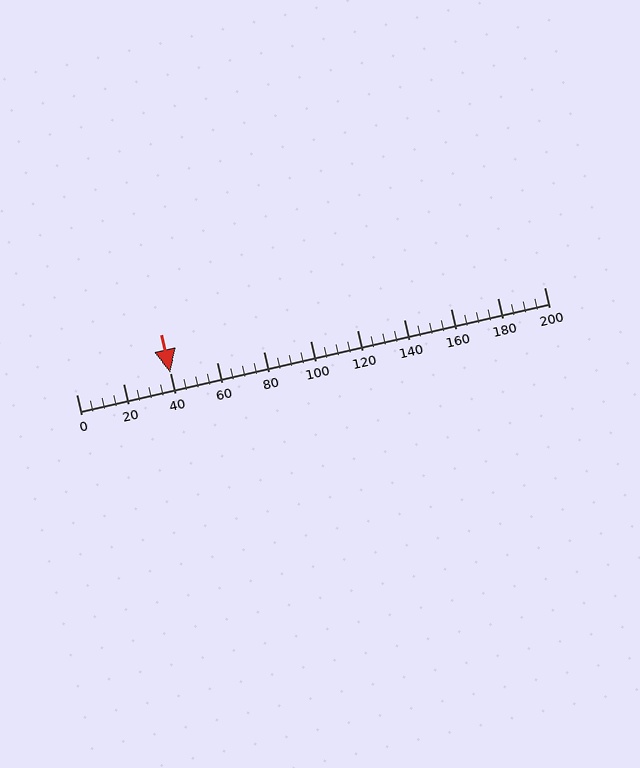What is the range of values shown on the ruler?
The ruler shows values from 0 to 200.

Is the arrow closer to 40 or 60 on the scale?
The arrow is closer to 40.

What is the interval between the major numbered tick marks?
The major tick marks are spaced 20 units apart.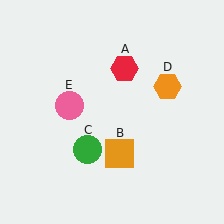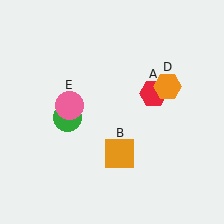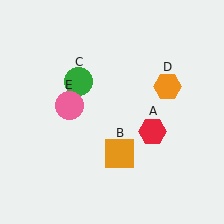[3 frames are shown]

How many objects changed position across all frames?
2 objects changed position: red hexagon (object A), green circle (object C).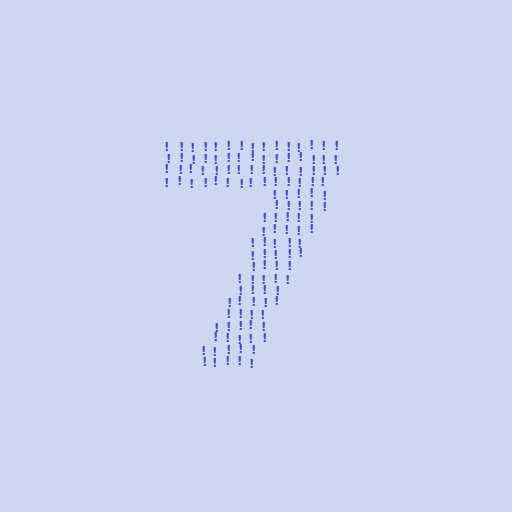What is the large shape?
The large shape is the digit 7.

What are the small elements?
The small elements are exclamation marks.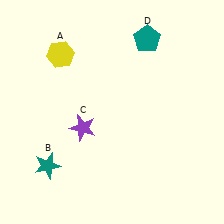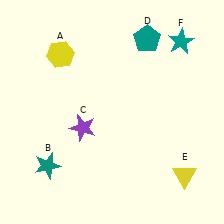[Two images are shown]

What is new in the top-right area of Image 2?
A teal star (F) was added in the top-right area of Image 2.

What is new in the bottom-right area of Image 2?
A yellow triangle (E) was added in the bottom-right area of Image 2.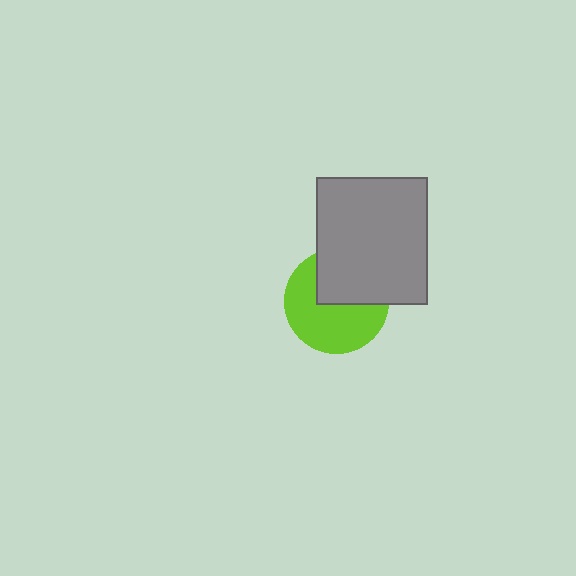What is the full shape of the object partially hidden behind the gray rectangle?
The partially hidden object is a lime circle.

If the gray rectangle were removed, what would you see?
You would see the complete lime circle.